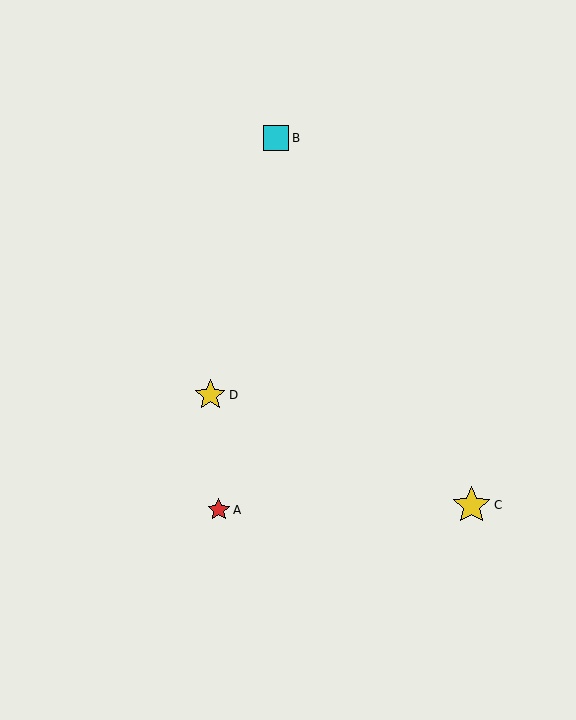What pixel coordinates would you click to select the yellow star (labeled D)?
Click at (210, 395) to select the yellow star D.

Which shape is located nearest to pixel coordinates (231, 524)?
The red star (labeled A) at (219, 510) is nearest to that location.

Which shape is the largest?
The yellow star (labeled C) is the largest.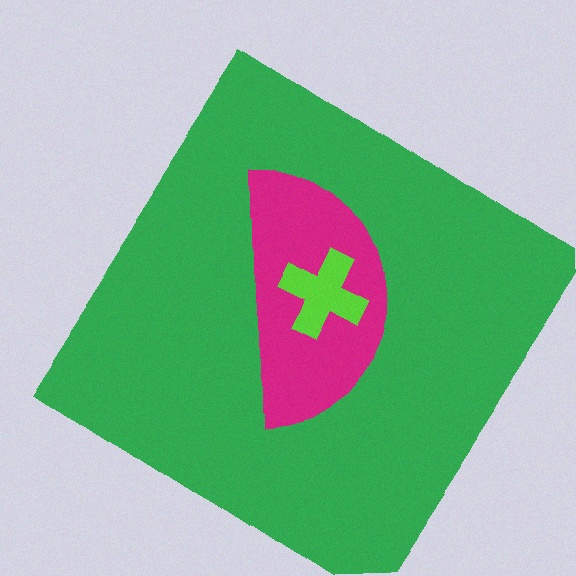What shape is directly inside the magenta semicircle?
The lime cross.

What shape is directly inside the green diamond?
The magenta semicircle.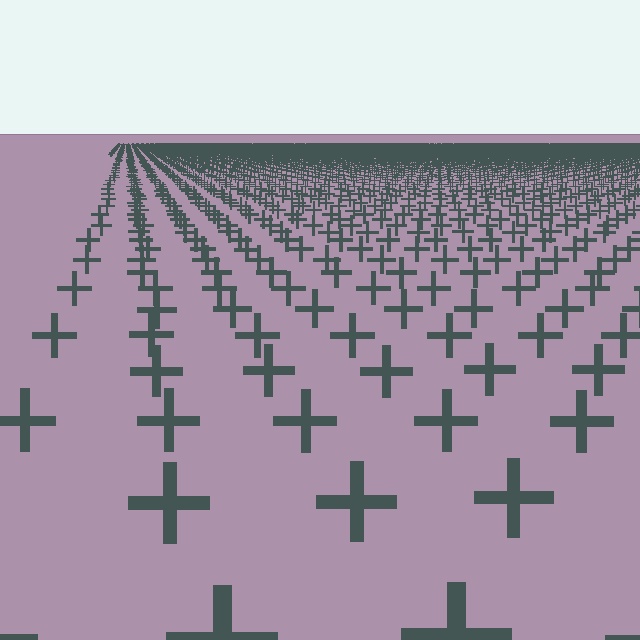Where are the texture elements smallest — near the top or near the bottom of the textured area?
Near the top.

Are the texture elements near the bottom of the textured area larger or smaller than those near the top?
Larger. Near the bottom, elements are closer to the viewer and appear at a bigger on-screen size.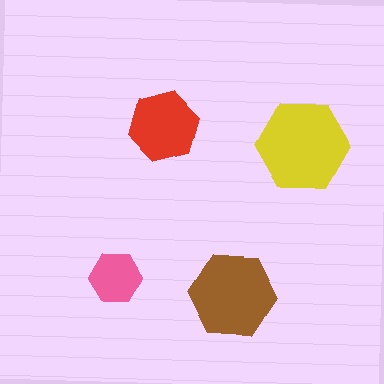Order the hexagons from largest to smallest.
the yellow one, the brown one, the red one, the pink one.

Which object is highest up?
The red hexagon is topmost.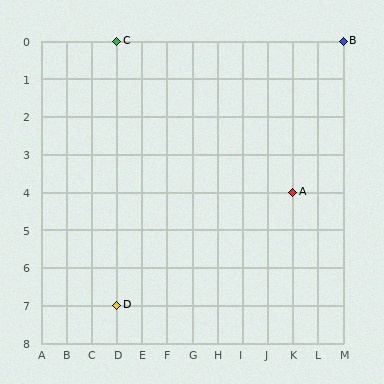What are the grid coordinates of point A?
Point A is at grid coordinates (K, 4).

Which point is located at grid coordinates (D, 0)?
Point C is at (D, 0).